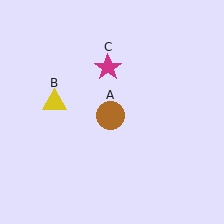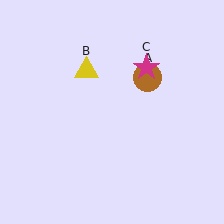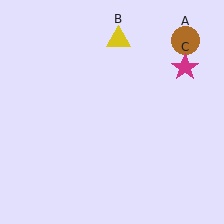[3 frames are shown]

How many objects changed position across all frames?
3 objects changed position: brown circle (object A), yellow triangle (object B), magenta star (object C).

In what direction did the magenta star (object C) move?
The magenta star (object C) moved right.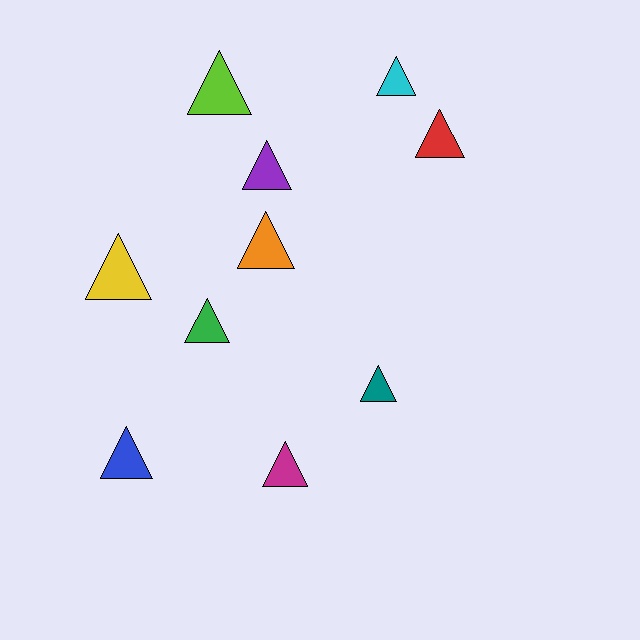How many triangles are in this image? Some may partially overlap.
There are 10 triangles.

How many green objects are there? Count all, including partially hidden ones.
There is 1 green object.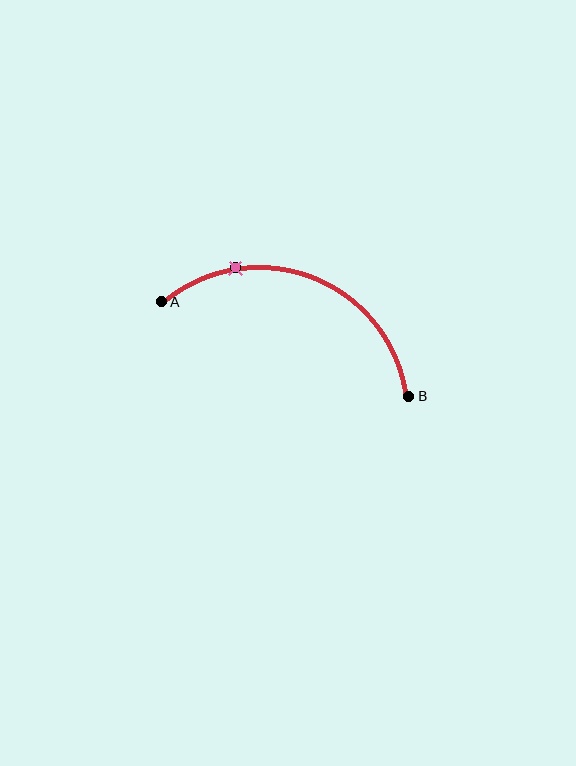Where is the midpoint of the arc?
The arc midpoint is the point on the curve farthest from the straight line joining A and B. It sits above that line.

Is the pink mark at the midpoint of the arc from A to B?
No. The pink mark lies on the arc but is closer to endpoint A. The arc midpoint would be at the point on the curve equidistant along the arc from both A and B.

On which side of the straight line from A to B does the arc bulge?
The arc bulges above the straight line connecting A and B.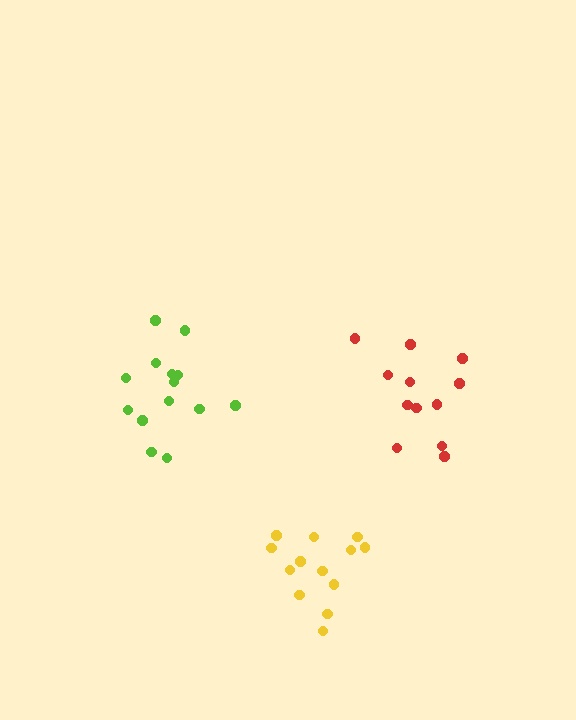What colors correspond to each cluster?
The clusters are colored: yellow, lime, red.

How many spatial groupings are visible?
There are 3 spatial groupings.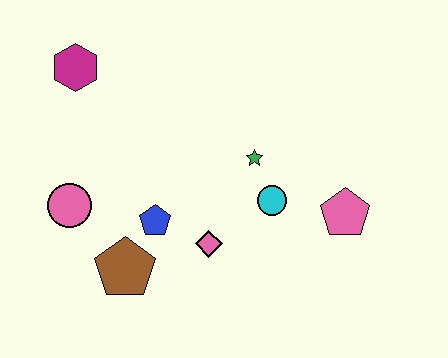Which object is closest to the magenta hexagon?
The pink circle is closest to the magenta hexagon.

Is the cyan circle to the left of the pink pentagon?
Yes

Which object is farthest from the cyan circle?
The magenta hexagon is farthest from the cyan circle.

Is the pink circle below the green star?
Yes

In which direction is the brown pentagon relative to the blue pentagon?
The brown pentagon is below the blue pentagon.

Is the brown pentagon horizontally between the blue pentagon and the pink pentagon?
No